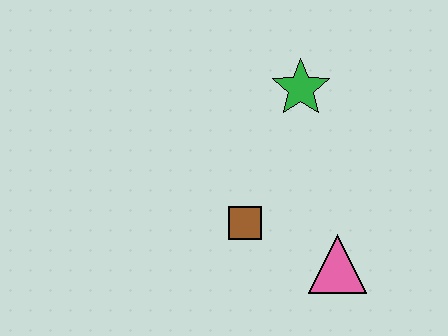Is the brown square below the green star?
Yes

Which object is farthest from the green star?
The pink triangle is farthest from the green star.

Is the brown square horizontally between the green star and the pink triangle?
No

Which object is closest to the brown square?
The pink triangle is closest to the brown square.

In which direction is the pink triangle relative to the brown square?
The pink triangle is to the right of the brown square.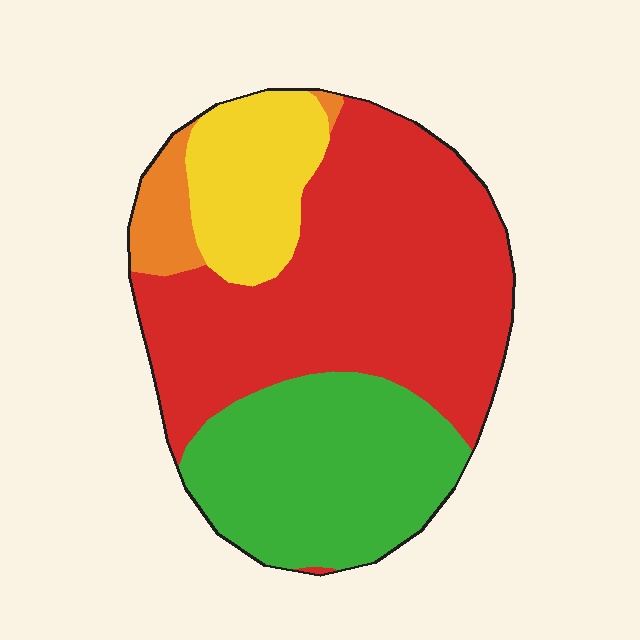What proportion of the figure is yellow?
Yellow covers roughly 15% of the figure.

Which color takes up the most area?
Red, at roughly 50%.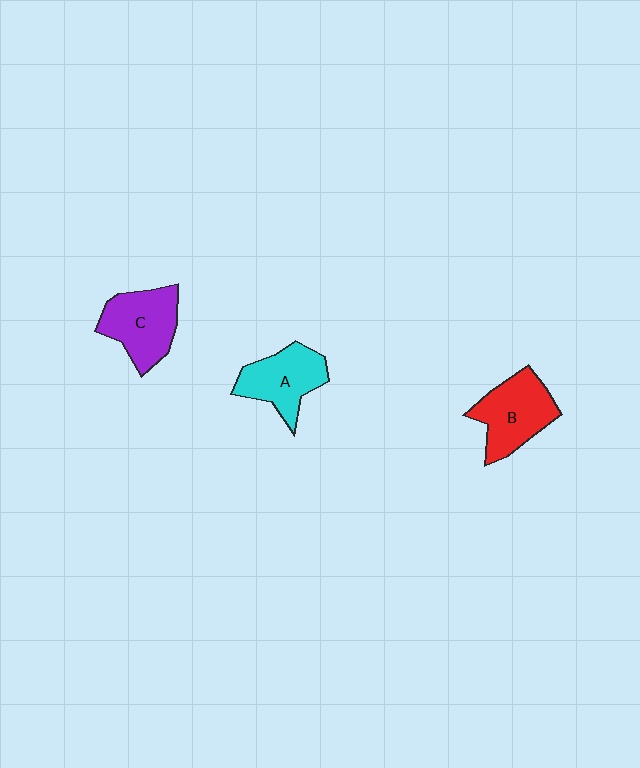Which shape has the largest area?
Shape B (red).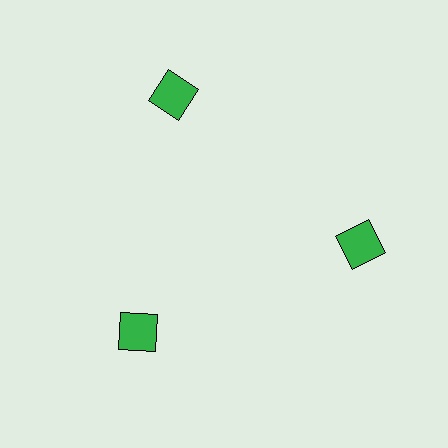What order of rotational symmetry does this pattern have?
This pattern has 3-fold rotational symmetry.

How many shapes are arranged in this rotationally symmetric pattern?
There are 3 shapes, arranged in 3 groups of 1.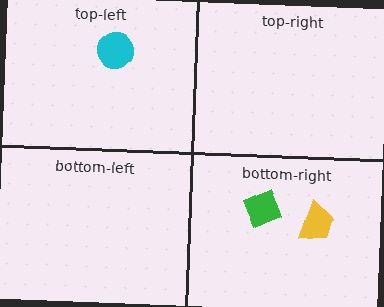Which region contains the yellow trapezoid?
The bottom-right region.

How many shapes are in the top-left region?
1.